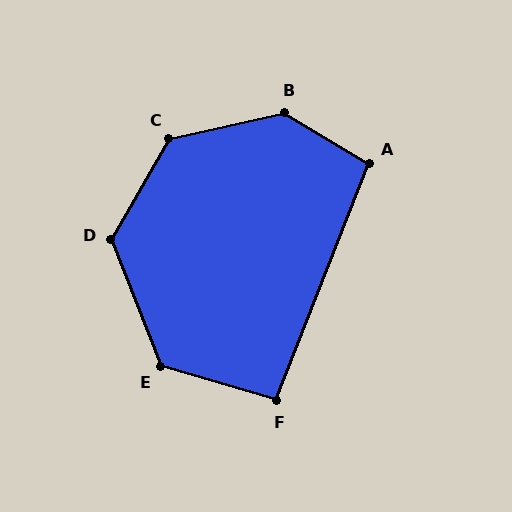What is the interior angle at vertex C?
Approximately 133 degrees (obtuse).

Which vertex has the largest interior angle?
B, at approximately 136 degrees.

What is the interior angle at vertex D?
Approximately 129 degrees (obtuse).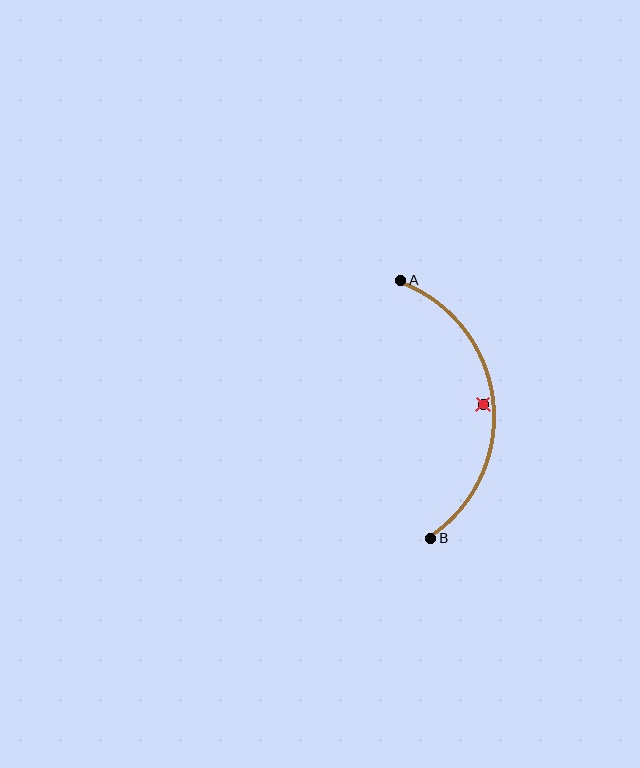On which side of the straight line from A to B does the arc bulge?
The arc bulges to the right of the straight line connecting A and B.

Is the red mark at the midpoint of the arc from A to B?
No — the red mark does not lie on the arc at all. It sits slightly inside the curve.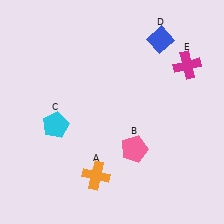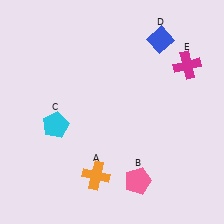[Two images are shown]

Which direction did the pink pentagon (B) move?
The pink pentagon (B) moved down.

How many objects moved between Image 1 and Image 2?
1 object moved between the two images.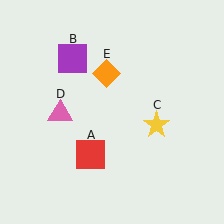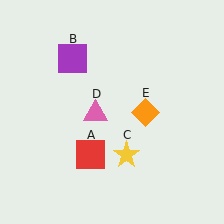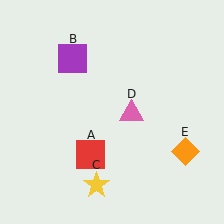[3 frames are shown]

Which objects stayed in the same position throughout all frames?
Red square (object A) and purple square (object B) remained stationary.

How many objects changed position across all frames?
3 objects changed position: yellow star (object C), pink triangle (object D), orange diamond (object E).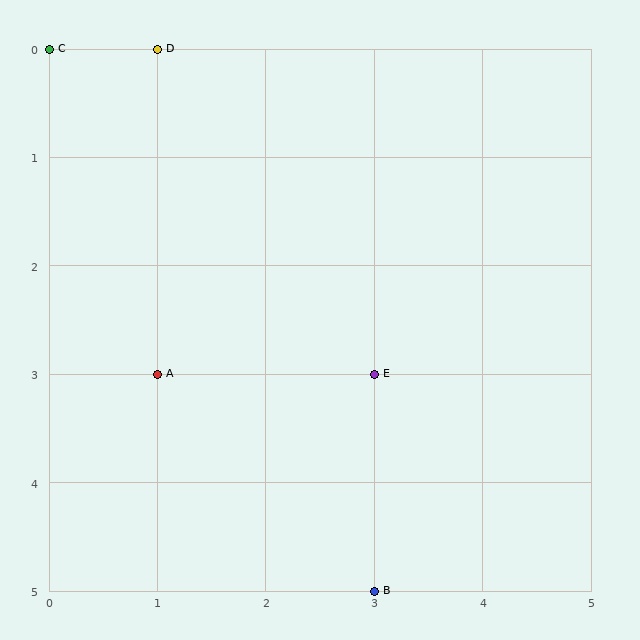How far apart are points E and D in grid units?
Points E and D are 2 columns and 3 rows apart (about 3.6 grid units diagonally).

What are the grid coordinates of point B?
Point B is at grid coordinates (3, 5).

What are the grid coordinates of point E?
Point E is at grid coordinates (3, 3).